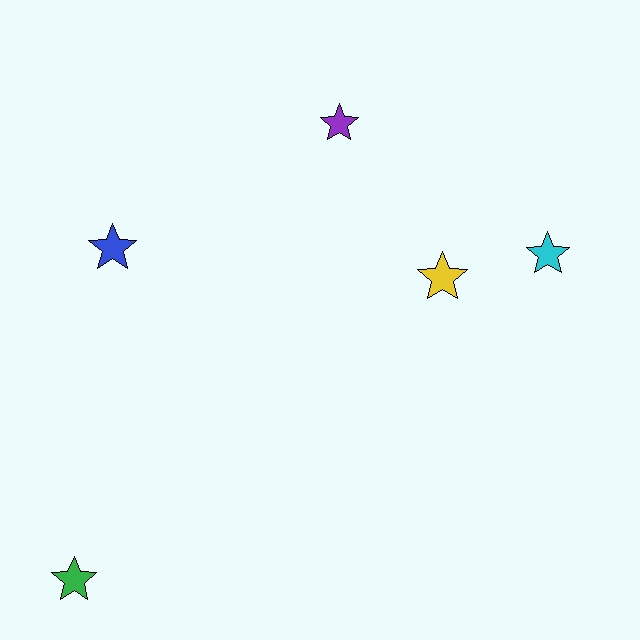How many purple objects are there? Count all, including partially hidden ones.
There is 1 purple object.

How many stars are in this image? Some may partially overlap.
There are 5 stars.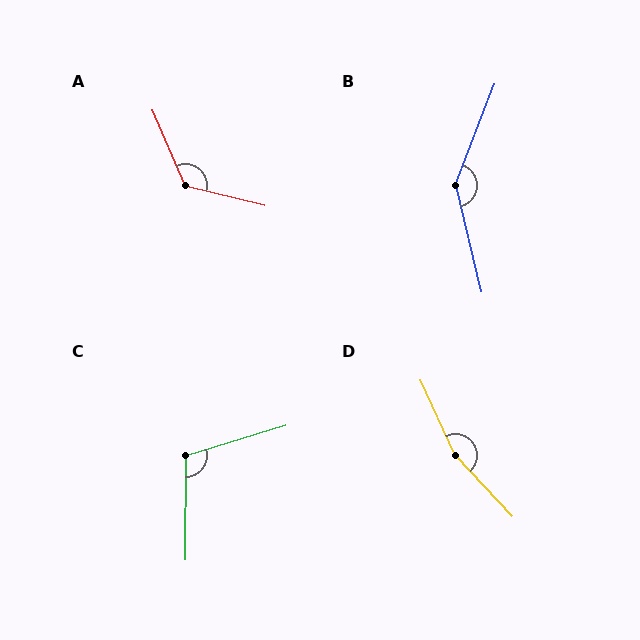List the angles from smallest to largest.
C (107°), A (127°), B (145°), D (162°).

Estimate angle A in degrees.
Approximately 127 degrees.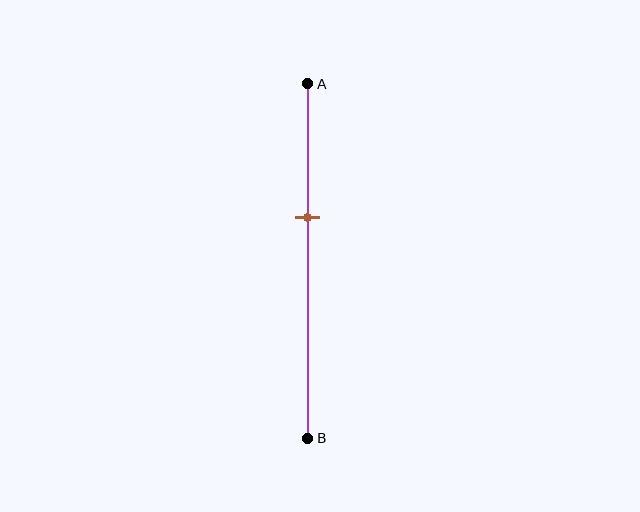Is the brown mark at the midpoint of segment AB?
No, the mark is at about 40% from A, not at the 50% midpoint.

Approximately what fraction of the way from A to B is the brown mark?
The brown mark is approximately 40% of the way from A to B.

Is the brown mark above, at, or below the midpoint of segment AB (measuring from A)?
The brown mark is above the midpoint of segment AB.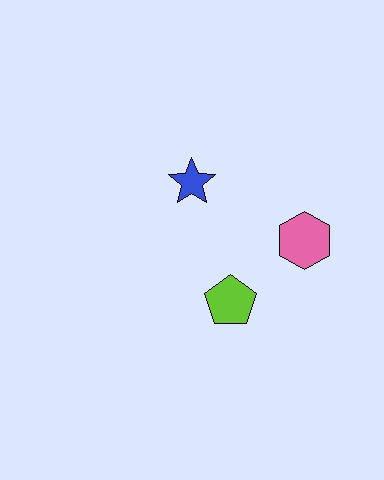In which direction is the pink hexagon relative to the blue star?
The pink hexagon is to the right of the blue star.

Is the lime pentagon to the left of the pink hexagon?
Yes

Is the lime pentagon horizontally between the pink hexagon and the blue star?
Yes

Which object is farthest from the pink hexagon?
The blue star is farthest from the pink hexagon.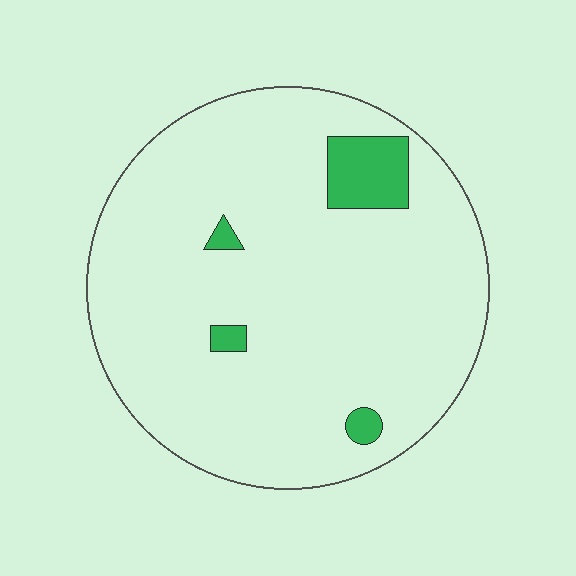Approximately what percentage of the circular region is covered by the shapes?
Approximately 5%.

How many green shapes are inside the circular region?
4.